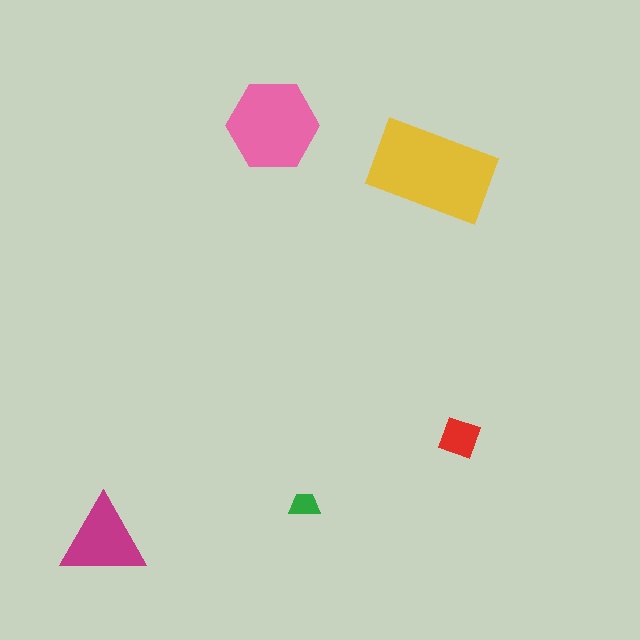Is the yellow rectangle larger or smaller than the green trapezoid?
Larger.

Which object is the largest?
The yellow rectangle.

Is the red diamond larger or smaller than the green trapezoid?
Larger.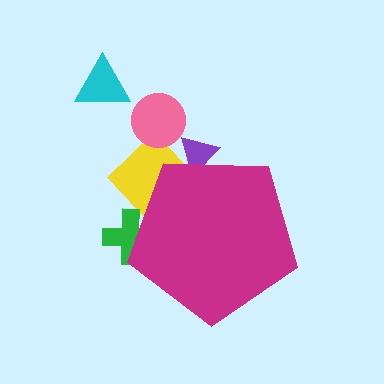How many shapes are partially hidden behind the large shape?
3 shapes are partially hidden.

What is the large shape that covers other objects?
A magenta pentagon.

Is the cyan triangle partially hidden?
No, the cyan triangle is fully visible.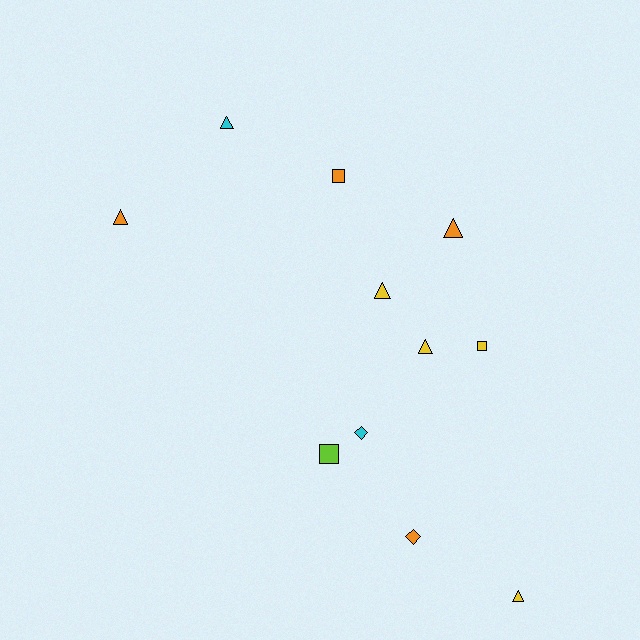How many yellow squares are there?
There is 1 yellow square.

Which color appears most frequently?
Orange, with 4 objects.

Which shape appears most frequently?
Triangle, with 6 objects.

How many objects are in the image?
There are 11 objects.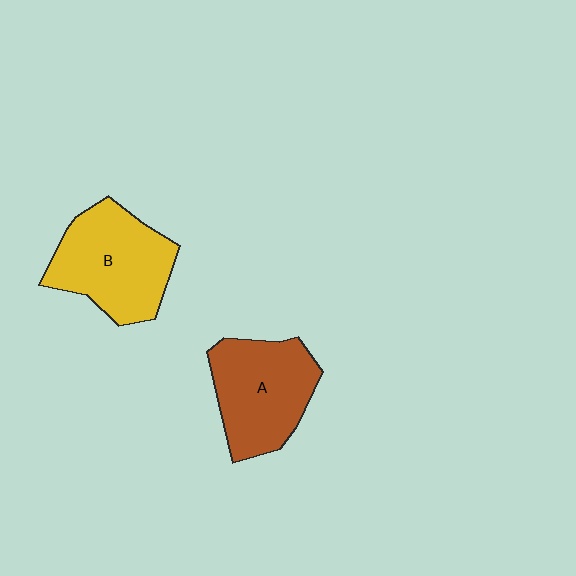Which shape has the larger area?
Shape B (yellow).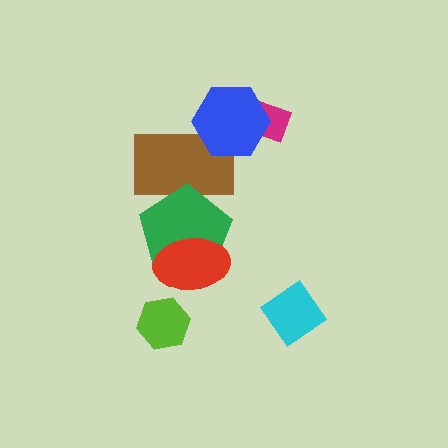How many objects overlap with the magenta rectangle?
1 object overlaps with the magenta rectangle.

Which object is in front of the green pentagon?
The red ellipse is in front of the green pentagon.